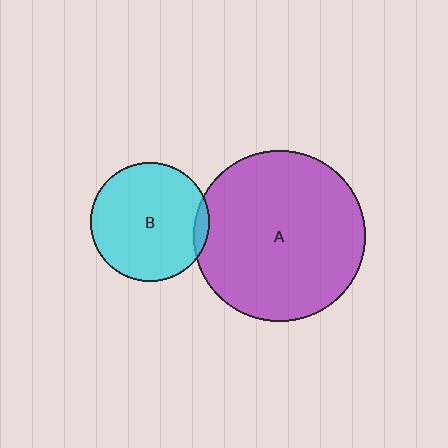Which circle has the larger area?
Circle A (purple).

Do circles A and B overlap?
Yes.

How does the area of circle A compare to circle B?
Approximately 2.1 times.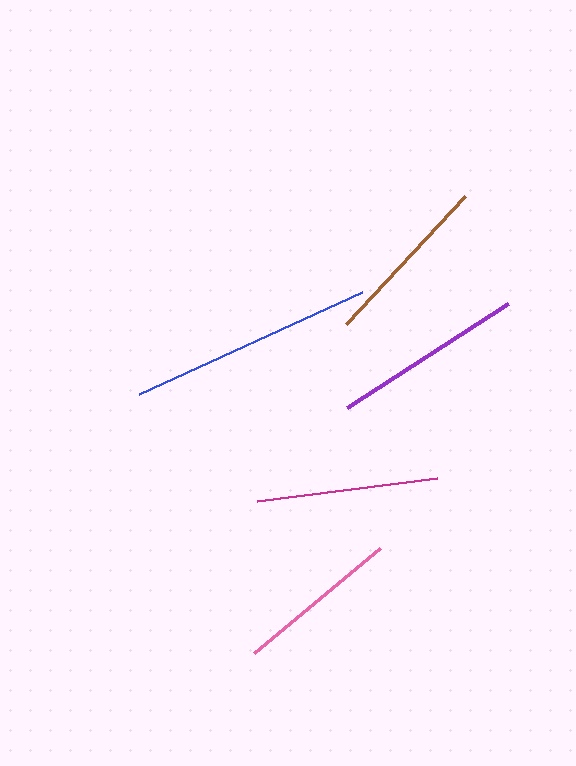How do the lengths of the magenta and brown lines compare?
The magenta and brown lines are approximately the same length.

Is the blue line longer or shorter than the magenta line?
The blue line is longer than the magenta line.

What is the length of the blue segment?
The blue segment is approximately 245 pixels long.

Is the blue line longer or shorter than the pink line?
The blue line is longer than the pink line.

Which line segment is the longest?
The blue line is the longest at approximately 245 pixels.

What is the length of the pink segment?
The pink segment is approximately 164 pixels long.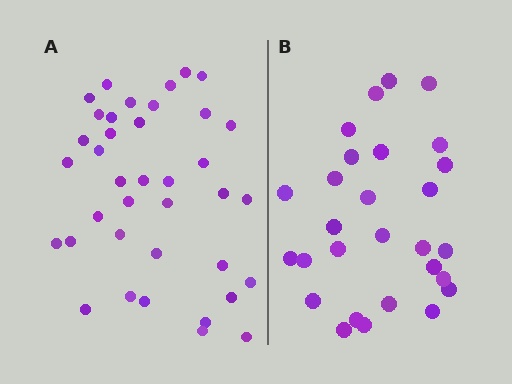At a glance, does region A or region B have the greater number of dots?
Region A (the left region) has more dots.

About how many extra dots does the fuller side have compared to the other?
Region A has roughly 10 or so more dots than region B.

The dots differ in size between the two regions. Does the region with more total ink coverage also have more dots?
No. Region B has more total ink coverage because its dots are larger, but region A actually contains more individual dots. Total area can be misleading — the number of items is what matters here.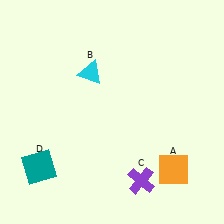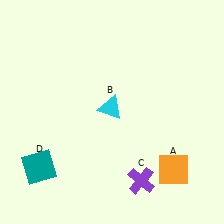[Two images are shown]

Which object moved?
The cyan triangle (B) moved down.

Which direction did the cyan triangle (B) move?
The cyan triangle (B) moved down.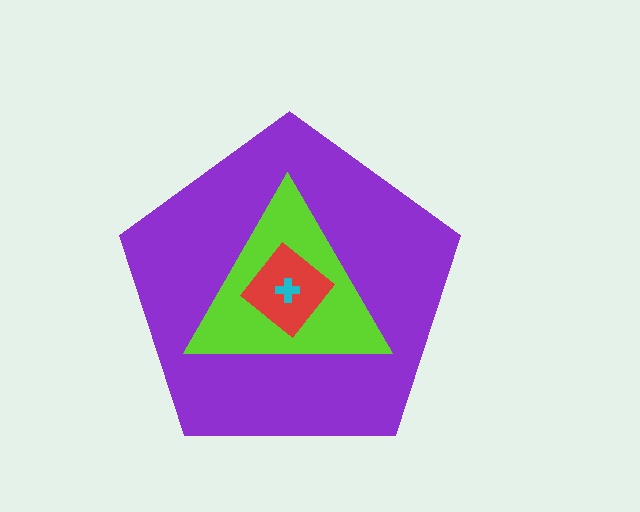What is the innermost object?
The cyan cross.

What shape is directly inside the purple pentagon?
The lime triangle.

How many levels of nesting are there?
4.